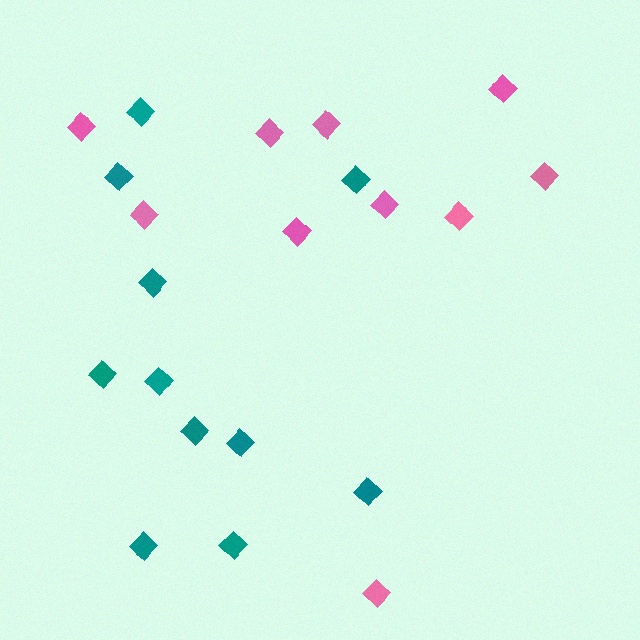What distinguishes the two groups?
There are 2 groups: one group of teal diamonds (11) and one group of pink diamonds (10).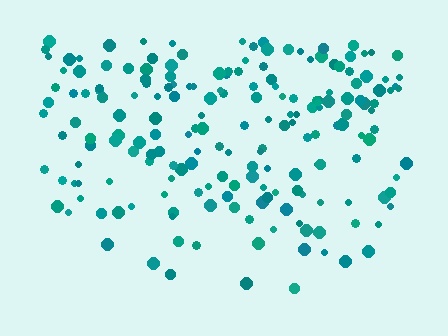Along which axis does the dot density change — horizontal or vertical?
Vertical.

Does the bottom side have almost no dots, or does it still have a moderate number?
Still a moderate number, just noticeably fewer than the top.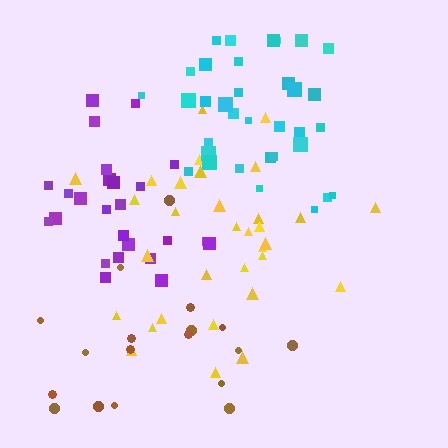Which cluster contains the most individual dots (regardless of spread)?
Cyan (35).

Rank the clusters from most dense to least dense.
purple, cyan, yellow, brown.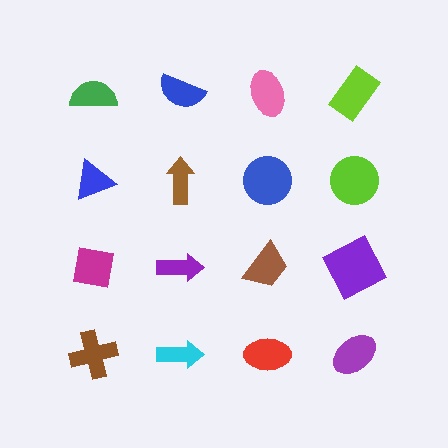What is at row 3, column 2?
A purple arrow.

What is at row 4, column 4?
A purple ellipse.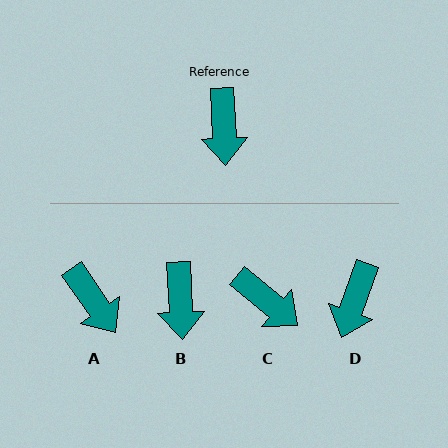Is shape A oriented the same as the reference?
No, it is off by about 32 degrees.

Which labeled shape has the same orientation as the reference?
B.